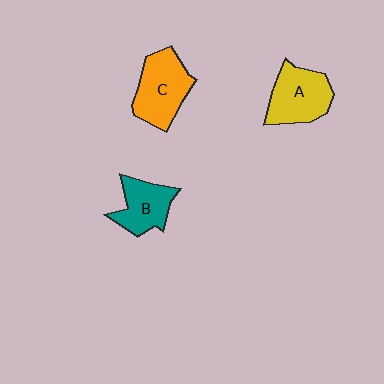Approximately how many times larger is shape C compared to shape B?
Approximately 1.3 times.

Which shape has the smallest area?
Shape B (teal).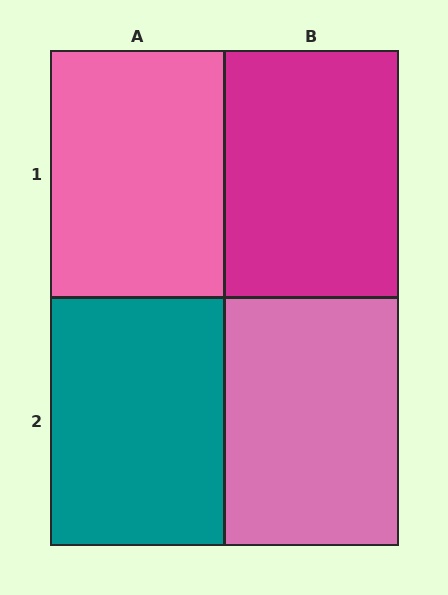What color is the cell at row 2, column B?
Pink.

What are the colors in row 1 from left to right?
Pink, magenta.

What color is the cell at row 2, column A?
Teal.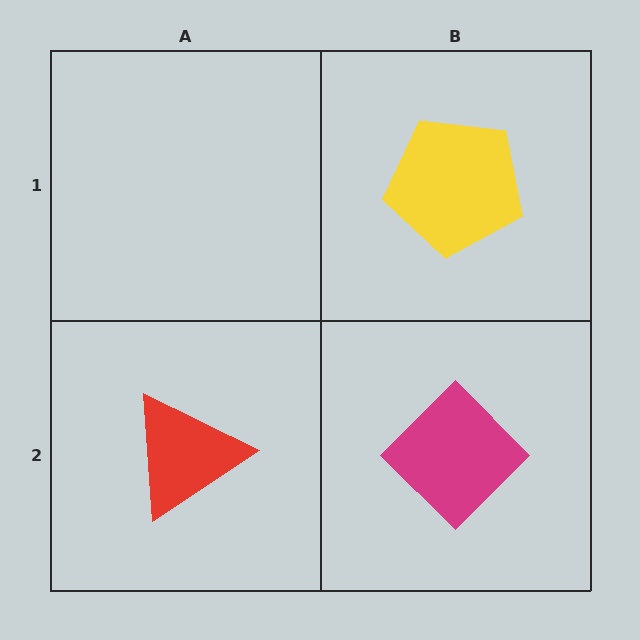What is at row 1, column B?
A yellow pentagon.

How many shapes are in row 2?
2 shapes.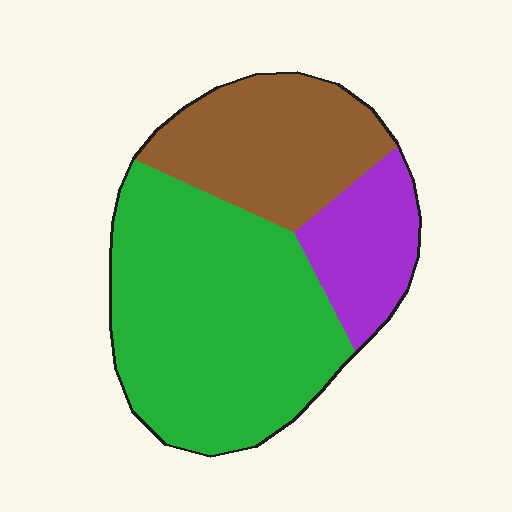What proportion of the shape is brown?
Brown covers about 30% of the shape.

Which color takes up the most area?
Green, at roughly 55%.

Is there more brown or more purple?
Brown.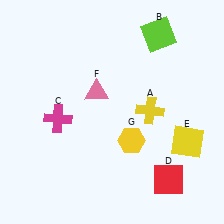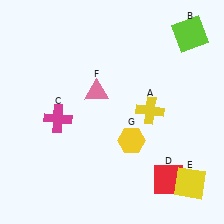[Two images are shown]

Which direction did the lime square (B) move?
The lime square (B) moved right.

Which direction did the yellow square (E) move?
The yellow square (E) moved down.